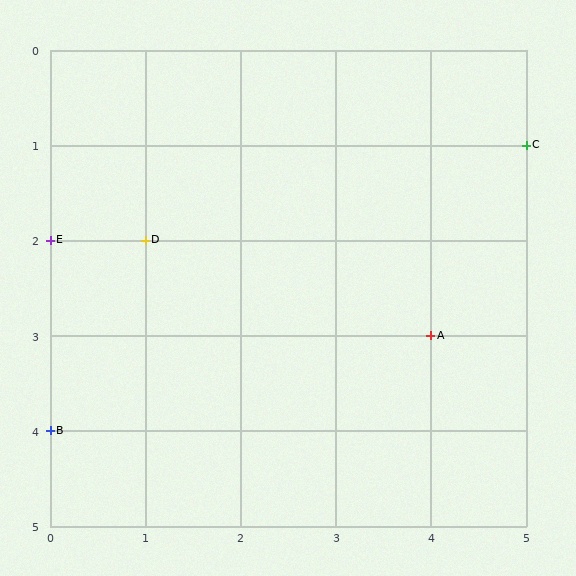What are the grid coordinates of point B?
Point B is at grid coordinates (0, 4).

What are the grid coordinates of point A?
Point A is at grid coordinates (4, 3).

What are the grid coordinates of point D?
Point D is at grid coordinates (1, 2).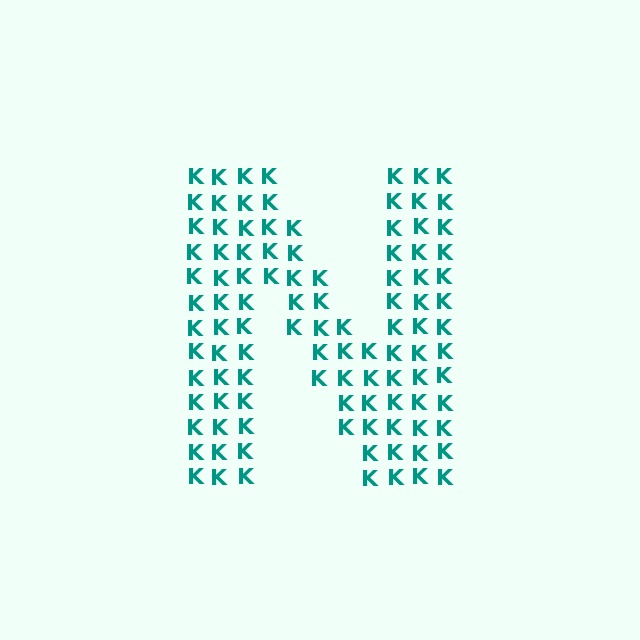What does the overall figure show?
The overall figure shows the letter N.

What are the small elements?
The small elements are letter K's.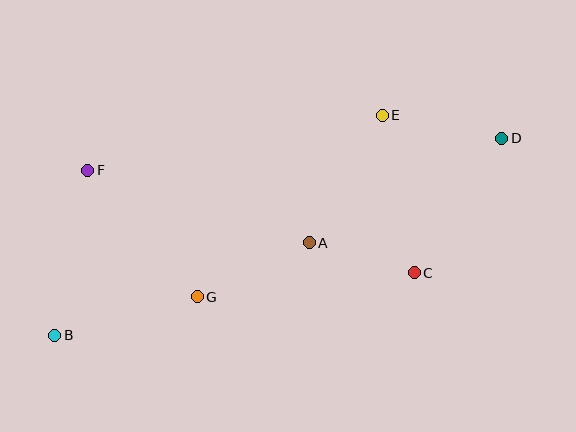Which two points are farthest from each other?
Points B and D are farthest from each other.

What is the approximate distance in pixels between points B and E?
The distance between B and E is approximately 395 pixels.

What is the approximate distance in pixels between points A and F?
The distance between A and F is approximately 233 pixels.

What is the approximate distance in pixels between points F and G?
The distance between F and G is approximately 167 pixels.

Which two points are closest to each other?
Points A and C are closest to each other.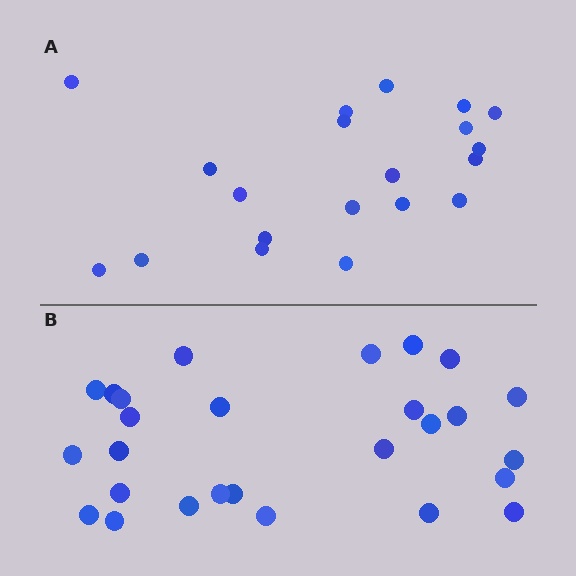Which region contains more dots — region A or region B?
Region B (the bottom region) has more dots.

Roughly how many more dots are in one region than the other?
Region B has roughly 8 or so more dots than region A.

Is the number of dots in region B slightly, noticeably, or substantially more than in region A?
Region B has noticeably more, but not dramatically so. The ratio is roughly 1.4 to 1.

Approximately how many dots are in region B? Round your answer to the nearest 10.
About 30 dots. (The exact count is 27, which rounds to 30.)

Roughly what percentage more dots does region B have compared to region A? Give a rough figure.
About 35% more.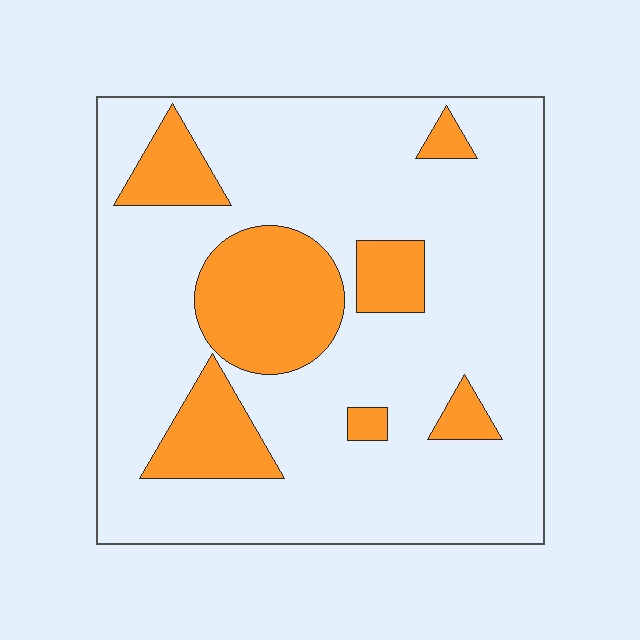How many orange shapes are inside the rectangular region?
7.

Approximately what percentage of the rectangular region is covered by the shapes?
Approximately 20%.